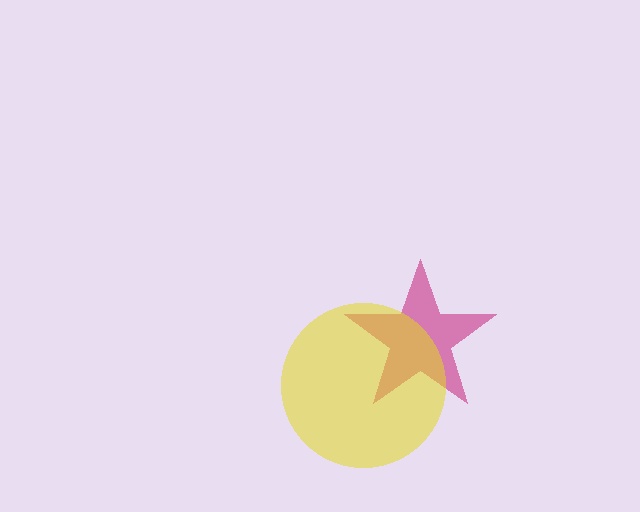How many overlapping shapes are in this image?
There are 2 overlapping shapes in the image.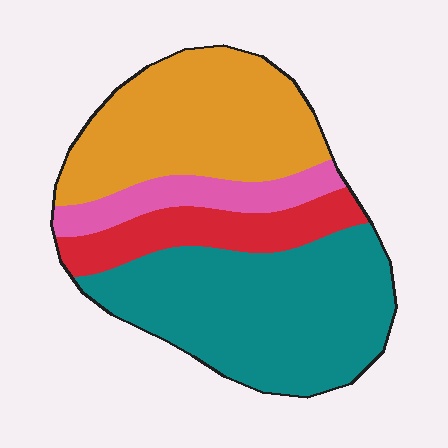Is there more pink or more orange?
Orange.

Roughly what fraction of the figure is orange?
Orange takes up between a quarter and a half of the figure.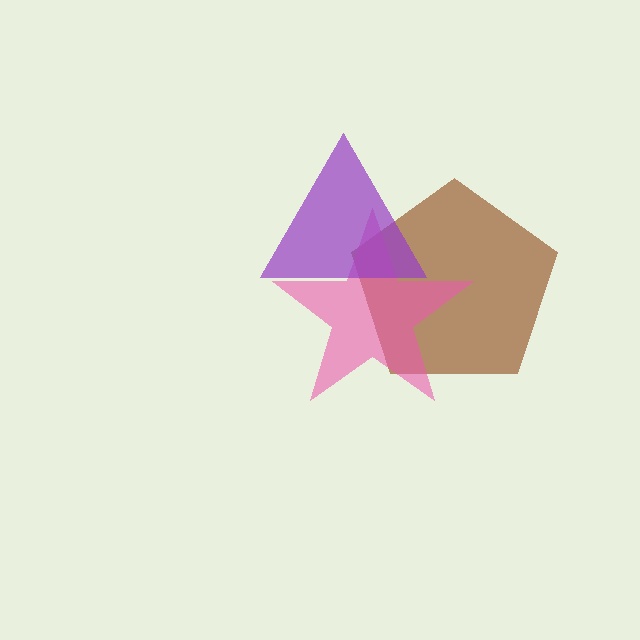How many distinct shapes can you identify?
There are 3 distinct shapes: a brown pentagon, a pink star, a purple triangle.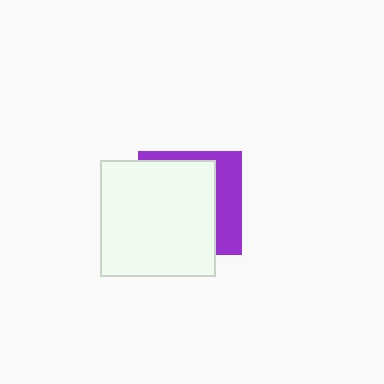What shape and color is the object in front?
The object in front is a white rectangle.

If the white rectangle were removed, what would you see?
You would see the complete purple square.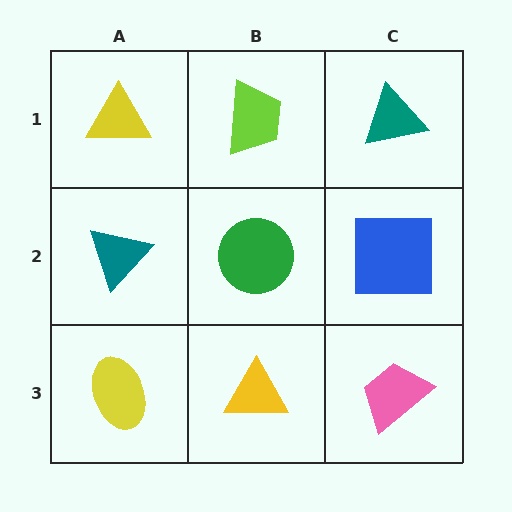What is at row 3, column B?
A yellow triangle.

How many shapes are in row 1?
3 shapes.